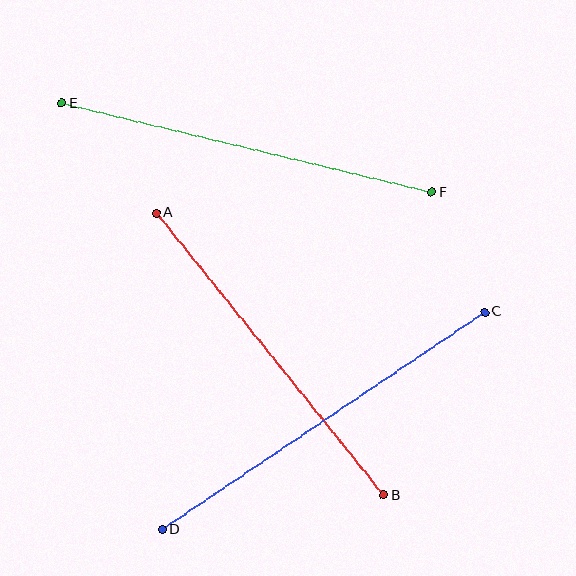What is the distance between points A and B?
The distance is approximately 362 pixels.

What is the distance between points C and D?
The distance is approximately 388 pixels.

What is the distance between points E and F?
The distance is approximately 381 pixels.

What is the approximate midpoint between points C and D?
The midpoint is at approximately (324, 421) pixels.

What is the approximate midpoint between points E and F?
The midpoint is at approximately (247, 148) pixels.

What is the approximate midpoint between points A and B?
The midpoint is at approximately (270, 354) pixels.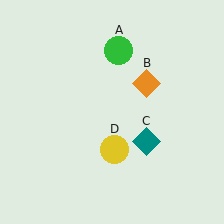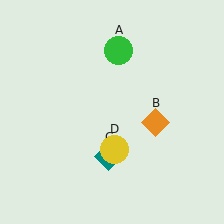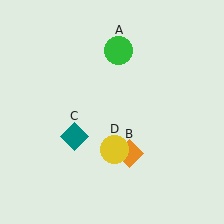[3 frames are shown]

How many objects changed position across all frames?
2 objects changed position: orange diamond (object B), teal diamond (object C).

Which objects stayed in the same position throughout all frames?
Green circle (object A) and yellow circle (object D) remained stationary.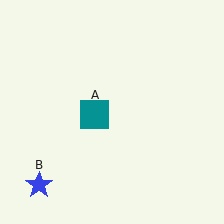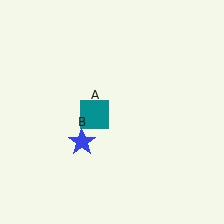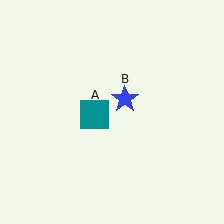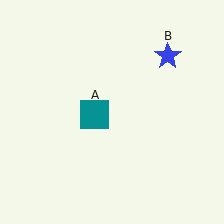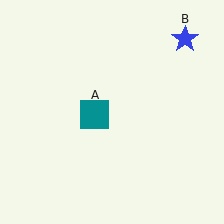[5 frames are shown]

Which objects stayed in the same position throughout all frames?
Teal square (object A) remained stationary.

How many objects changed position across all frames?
1 object changed position: blue star (object B).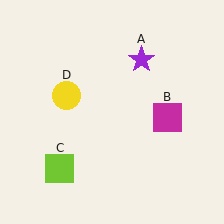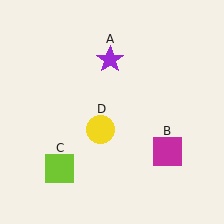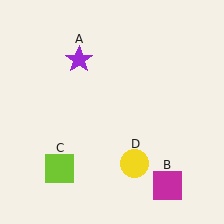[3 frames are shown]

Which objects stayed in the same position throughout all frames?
Lime square (object C) remained stationary.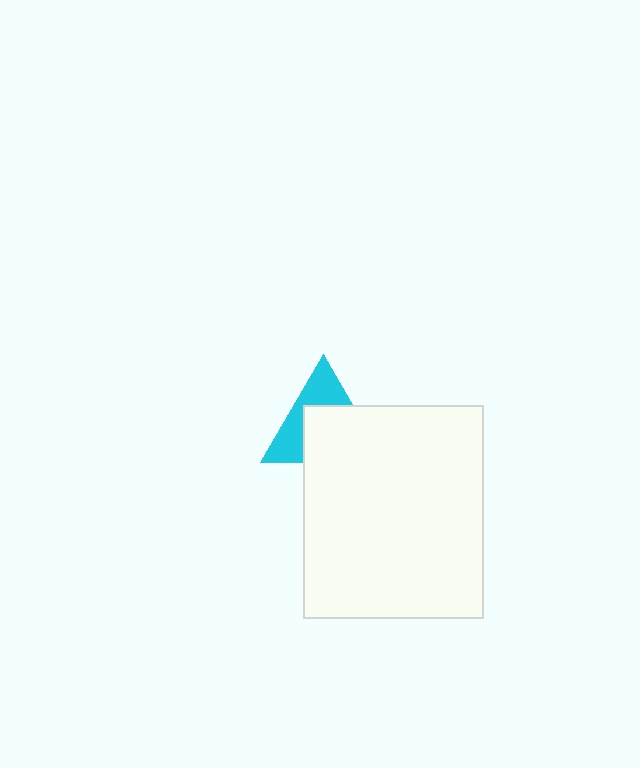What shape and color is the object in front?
The object in front is a white rectangle.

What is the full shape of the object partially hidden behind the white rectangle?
The partially hidden object is a cyan triangle.